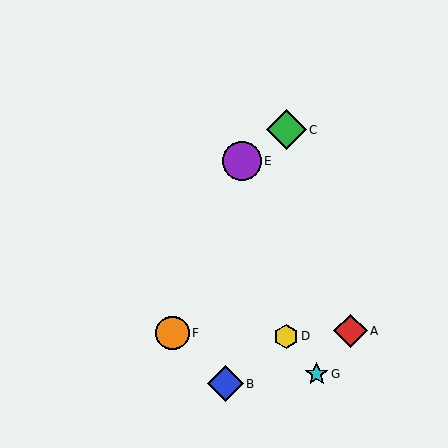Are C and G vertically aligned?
No, C is at x≈286 and G is at x≈317.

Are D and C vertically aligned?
Yes, both are at x≈286.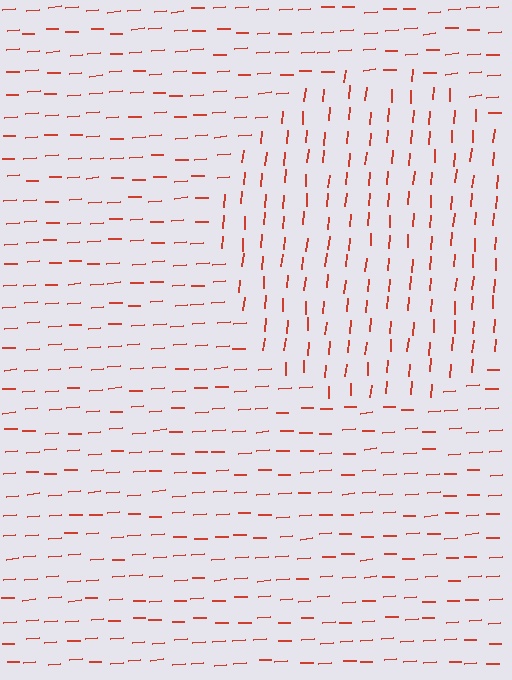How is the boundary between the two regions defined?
The boundary is defined purely by a change in line orientation (approximately 82 degrees difference). All lines are the same color and thickness.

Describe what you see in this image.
The image is filled with small red line segments. A circle region in the image has lines oriented differently from the surrounding lines, creating a visible texture boundary.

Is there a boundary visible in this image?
Yes, there is a texture boundary formed by a change in line orientation.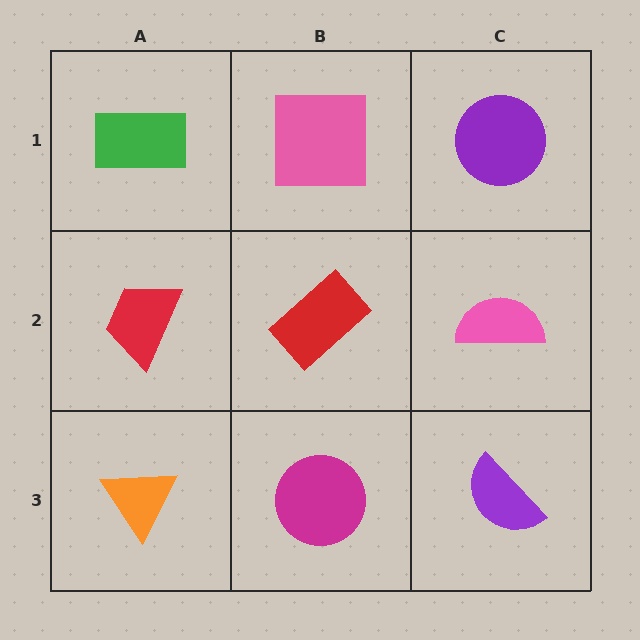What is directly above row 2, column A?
A green rectangle.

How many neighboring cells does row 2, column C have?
3.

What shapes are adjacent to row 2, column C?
A purple circle (row 1, column C), a purple semicircle (row 3, column C), a red rectangle (row 2, column B).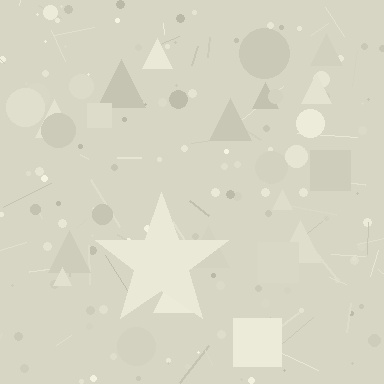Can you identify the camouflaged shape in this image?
The camouflaged shape is a star.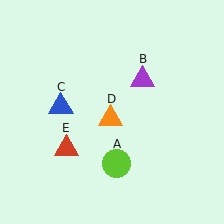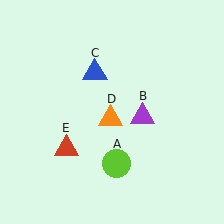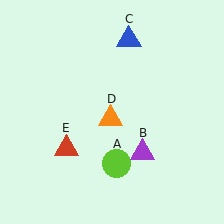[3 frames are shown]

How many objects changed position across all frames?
2 objects changed position: purple triangle (object B), blue triangle (object C).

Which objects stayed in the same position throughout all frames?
Lime circle (object A) and orange triangle (object D) and red triangle (object E) remained stationary.